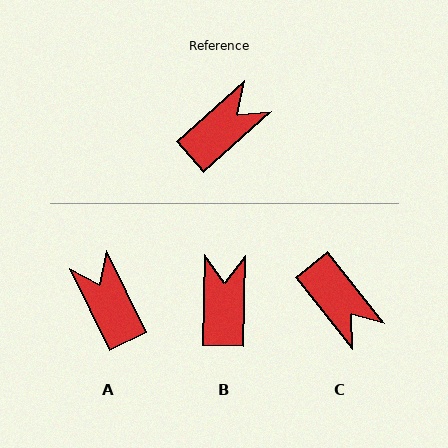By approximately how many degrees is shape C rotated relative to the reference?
Approximately 93 degrees clockwise.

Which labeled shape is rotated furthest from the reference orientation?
C, about 93 degrees away.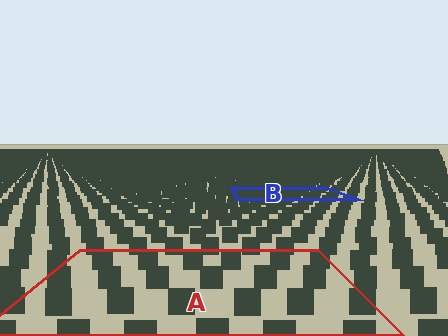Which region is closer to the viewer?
Region A is closer. The texture elements there are larger and more spread out.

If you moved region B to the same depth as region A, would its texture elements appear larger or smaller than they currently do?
They would appear larger. At a closer depth, the same texture elements are projected at a bigger on-screen size.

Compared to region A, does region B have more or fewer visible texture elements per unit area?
Region B has more texture elements per unit area — they are packed more densely because it is farther away.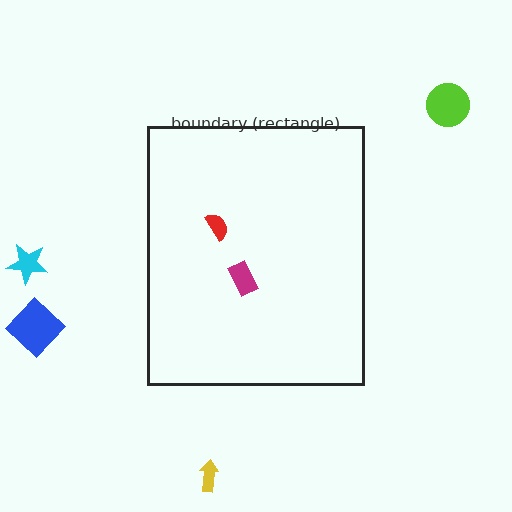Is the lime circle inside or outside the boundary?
Outside.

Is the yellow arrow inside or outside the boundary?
Outside.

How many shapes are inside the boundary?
2 inside, 4 outside.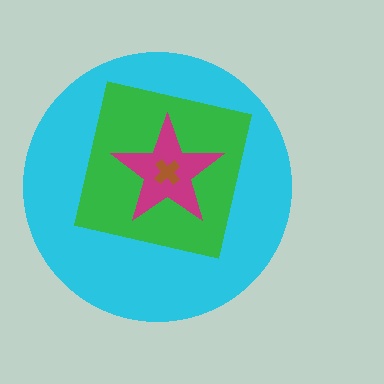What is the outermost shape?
The cyan circle.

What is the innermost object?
The brown cross.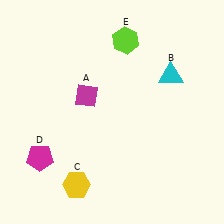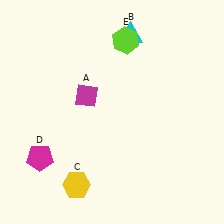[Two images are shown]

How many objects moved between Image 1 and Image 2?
1 object moved between the two images.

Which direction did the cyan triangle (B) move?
The cyan triangle (B) moved up.